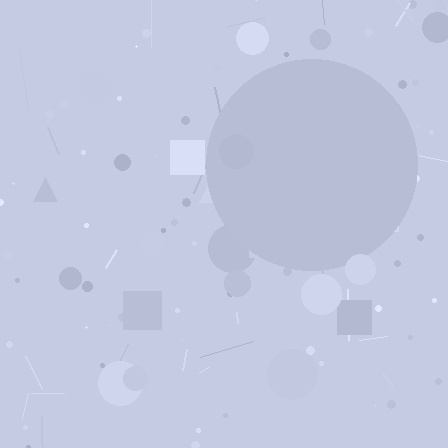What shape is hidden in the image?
A circle is hidden in the image.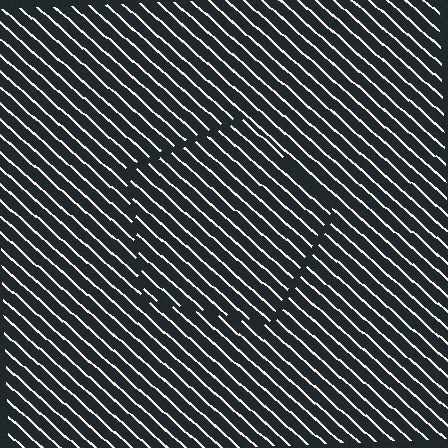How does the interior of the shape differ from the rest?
The interior of the shape contains the same grating, shifted by half a period — the contour is defined by the phase discontinuity where line-ends from the inner and outer gratings abut.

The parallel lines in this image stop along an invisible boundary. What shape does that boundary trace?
An illusory pentagon. The interior of the shape contains the same grating, shifted by half a period — the contour is defined by the phase discontinuity where line-ends from the inner and outer gratings abut.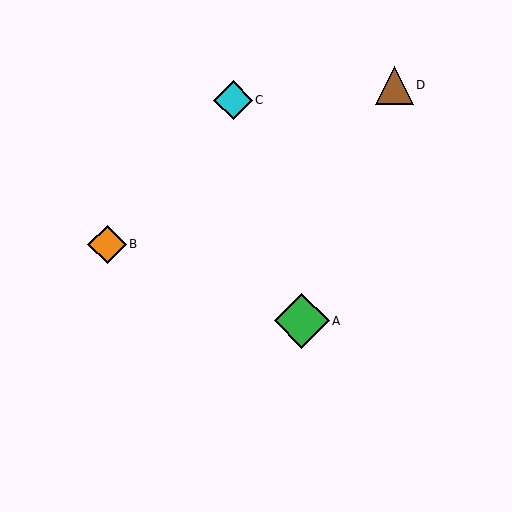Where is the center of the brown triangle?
The center of the brown triangle is at (394, 85).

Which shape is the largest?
The green diamond (labeled A) is the largest.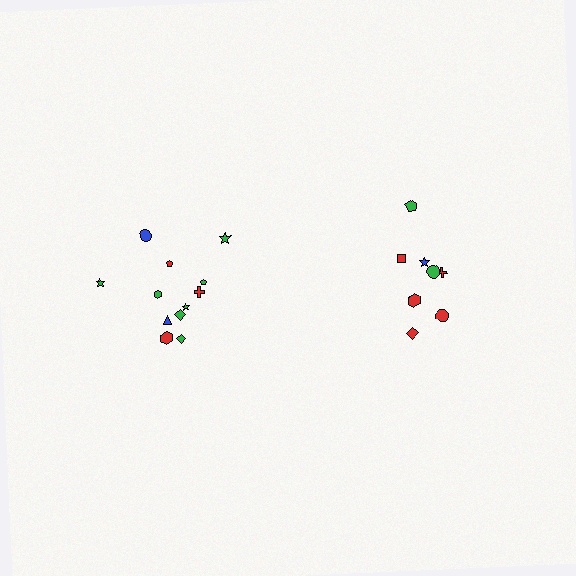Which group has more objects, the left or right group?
The left group.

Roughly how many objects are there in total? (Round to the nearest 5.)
Roughly 20 objects in total.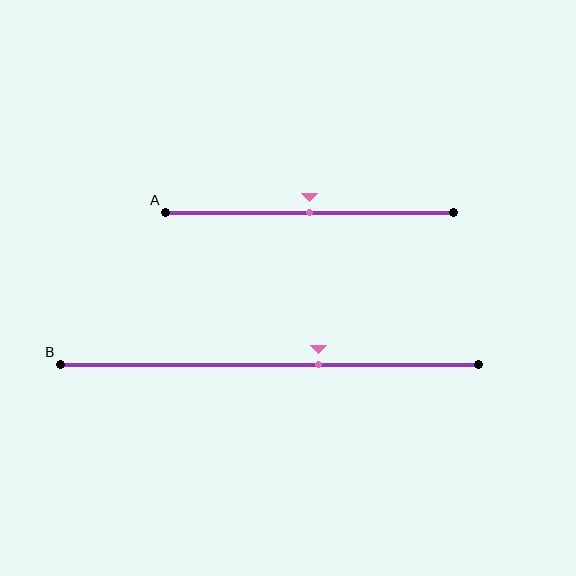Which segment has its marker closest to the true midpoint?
Segment A has its marker closest to the true midpoint.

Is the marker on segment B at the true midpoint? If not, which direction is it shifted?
No, the marker on segment B is shifted to the right by about 12% of the segment length.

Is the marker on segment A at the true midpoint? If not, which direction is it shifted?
Yes, the marker on segment A is at the true midpoint.